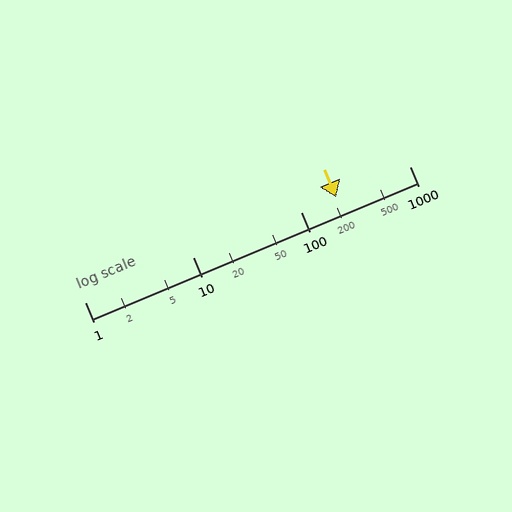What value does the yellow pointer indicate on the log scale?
The pointer indicates approximately 210.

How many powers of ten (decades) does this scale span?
The scale spans 3 decades, from 1 to 1000.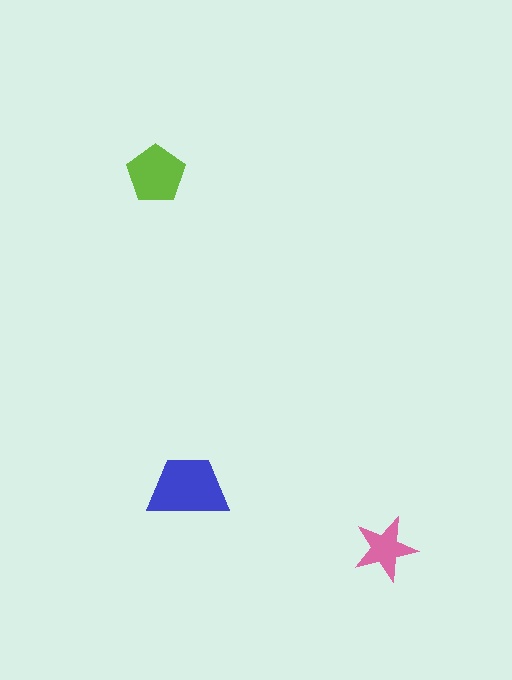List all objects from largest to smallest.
The blue trapezoid, the lime pentagon, the pink star.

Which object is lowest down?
The pink star is bottommost.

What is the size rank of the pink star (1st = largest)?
3rd.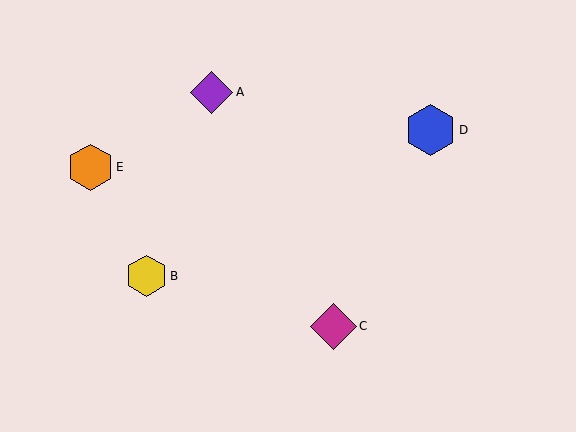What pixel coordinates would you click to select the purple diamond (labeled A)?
Click at (212, 92) to select the purple diamond A.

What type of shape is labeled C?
Shape C is a magenta diamond.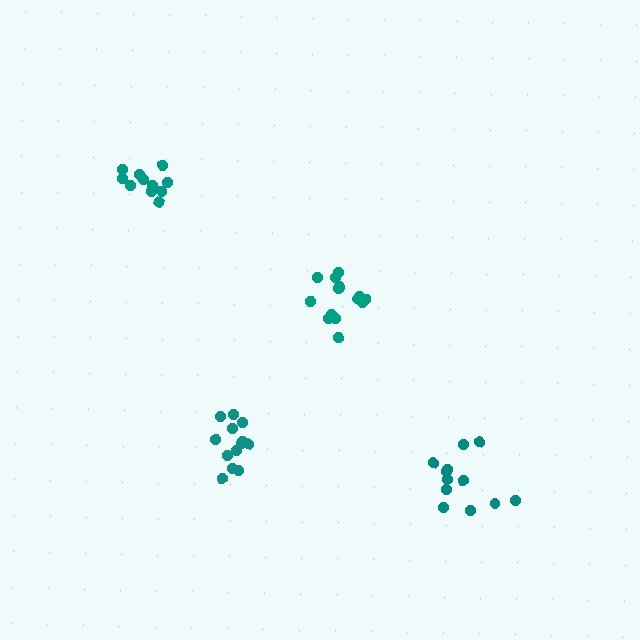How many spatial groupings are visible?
There are 4 spatial groupings.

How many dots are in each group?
Group 1: 12 dots, Group 2: 13 dots, Group 3: 14 dots, Group 4: 12 dots (51 total).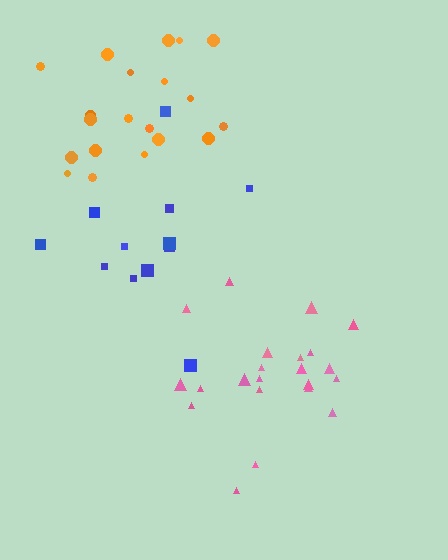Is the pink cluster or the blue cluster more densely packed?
Pink.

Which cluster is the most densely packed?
Pink.